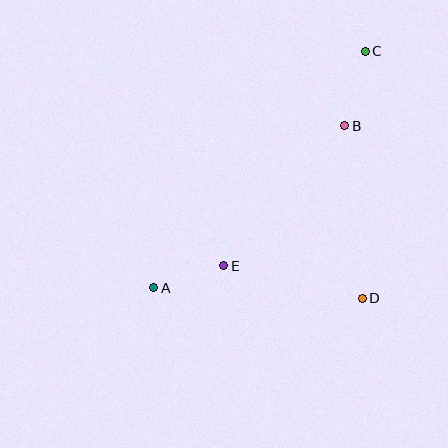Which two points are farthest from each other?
Points A and C are farthest from each other.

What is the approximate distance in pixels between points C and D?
The distance between C and D is approximately 247 pixels.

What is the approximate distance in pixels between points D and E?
The distance between D and E is approximately 143 pixels.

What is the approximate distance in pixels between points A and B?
The distance between A and B is approximately 250 pixels.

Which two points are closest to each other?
Points A and E are closest to each other.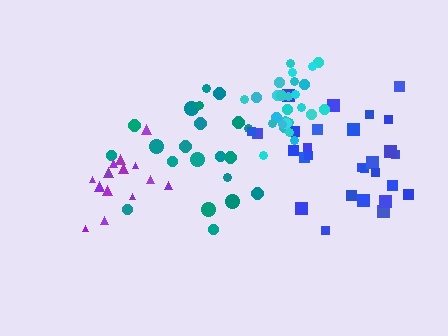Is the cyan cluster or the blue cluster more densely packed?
Cyan.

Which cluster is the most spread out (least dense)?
Blue.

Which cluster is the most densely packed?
Cyan.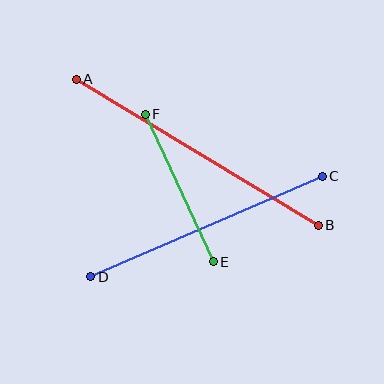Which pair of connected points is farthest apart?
Points A and B are farthest apart.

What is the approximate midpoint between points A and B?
The midpoint is at approximately (197, 152) pixels.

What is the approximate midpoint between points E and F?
The midpoint is at approximately (179, 188) pixels.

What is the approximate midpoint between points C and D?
The midpoint is at approximately (206, 227) pixels.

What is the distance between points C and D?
The distance is approximately 252 pixels.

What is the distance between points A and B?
The distance is approximately 282 pixels.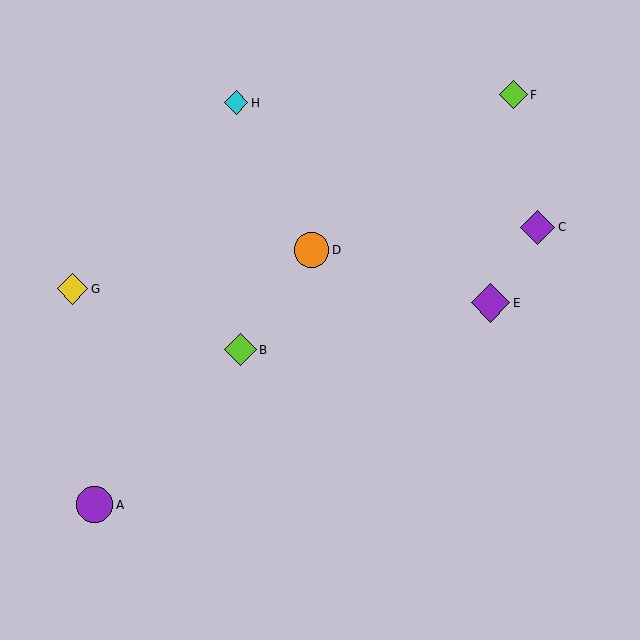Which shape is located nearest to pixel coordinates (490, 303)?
The purple diamond (labeled E) at (491, 303) is nearest to that location.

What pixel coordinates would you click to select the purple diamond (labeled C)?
Click at (538, 227) to select the purple diamond C.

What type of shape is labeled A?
Shape A is a purple circle.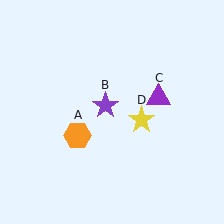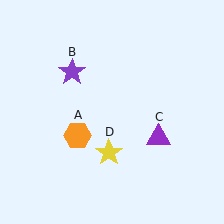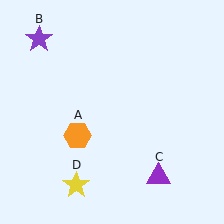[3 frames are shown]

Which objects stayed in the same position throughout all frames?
Orange hexagon (object A) remained stationary.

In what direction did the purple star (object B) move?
The purple star (object B) moved up and to the left.